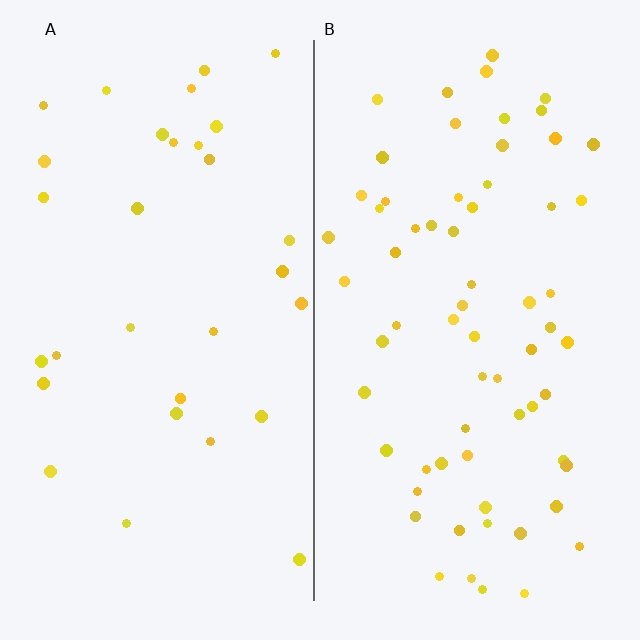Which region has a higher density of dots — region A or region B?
B (the right).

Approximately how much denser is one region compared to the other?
Approximately 2.1× — region B over region A.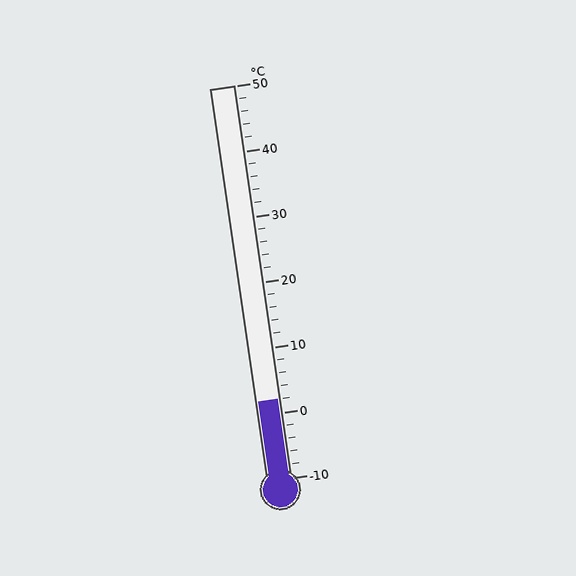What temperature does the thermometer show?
The thermometer shows approximately 2°C.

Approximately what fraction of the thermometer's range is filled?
The thermometer is filled to approximately 20% of its range.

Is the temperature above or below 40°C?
The temperature is below 40°C.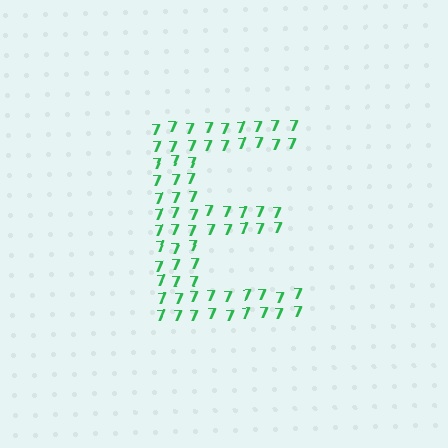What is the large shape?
The large shape is the letter E.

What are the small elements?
The small elements are digit 7's.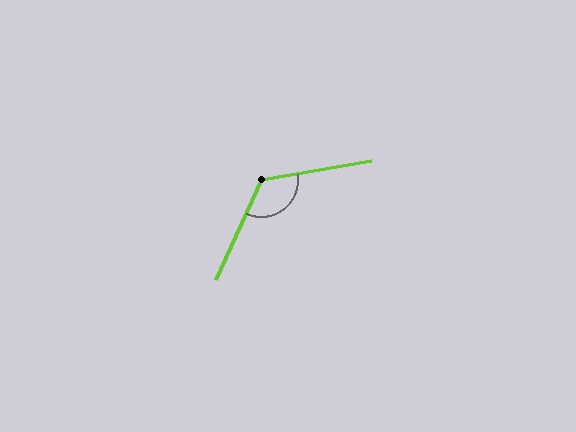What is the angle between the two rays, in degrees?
Approximately 125 degrees.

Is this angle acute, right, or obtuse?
It is obtuse.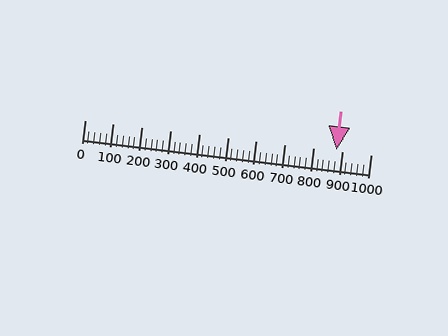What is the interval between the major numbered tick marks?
The major tick marks are spaced 100 units apart.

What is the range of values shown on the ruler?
The ruler shows values from 0 to 1000.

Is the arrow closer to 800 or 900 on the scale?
The arrow is closer to 900.